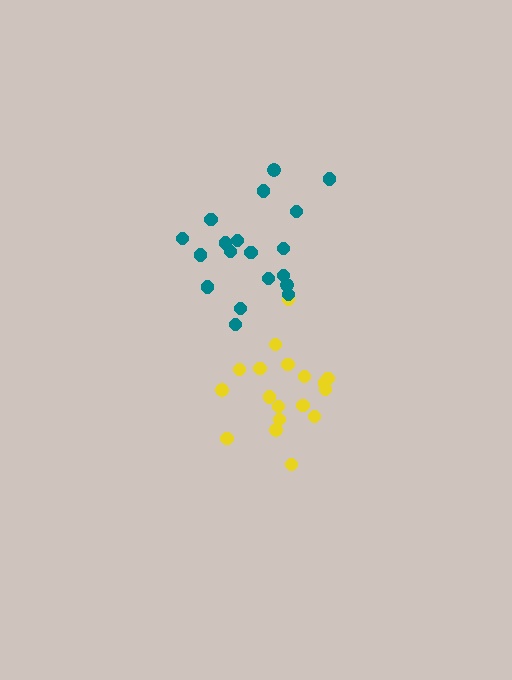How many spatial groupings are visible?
There are 2 spatial groupings.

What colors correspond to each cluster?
The clusters are colored: yellow, teal.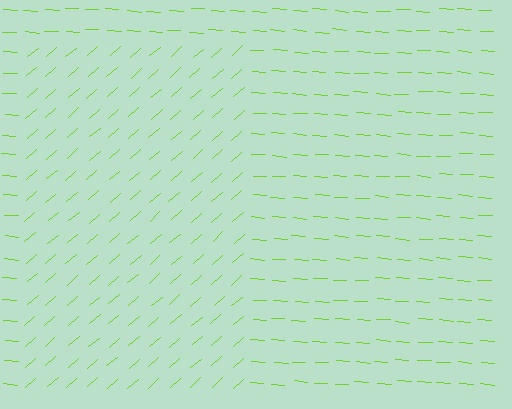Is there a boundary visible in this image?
Yes, there is a texture boundary formed by a change in line orientation.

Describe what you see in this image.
The image is filled with small lime line segments. A rectangle region in the image has lines oriented differently from the surrounding lines, creating a visible texture boundary.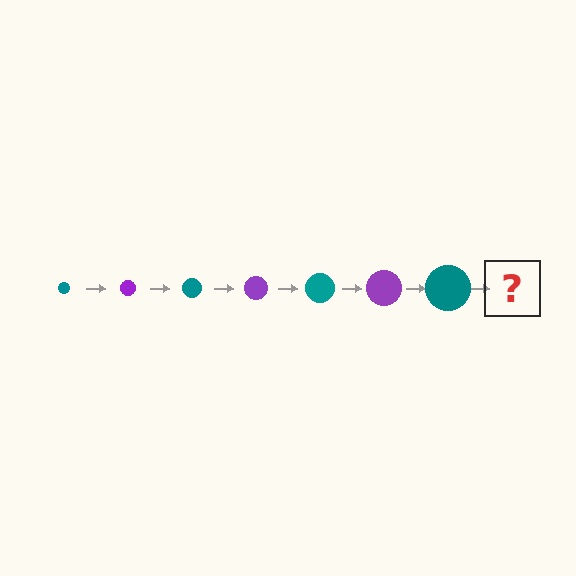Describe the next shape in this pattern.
It should be a purple circle, larger than the previous one.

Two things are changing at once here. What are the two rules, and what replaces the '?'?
The two rules are that the circle grows larger each step and the color cycles through teal and purple. The '?' should be a purple circle, larger than the previous one.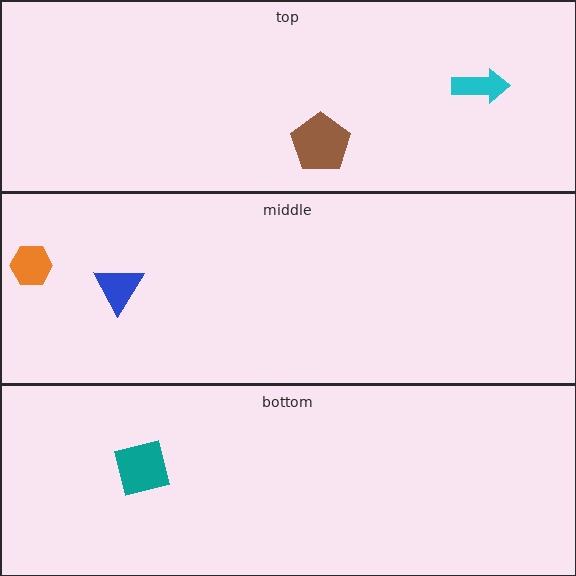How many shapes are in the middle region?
2.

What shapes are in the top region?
The brown pentagon, the cyan arrow.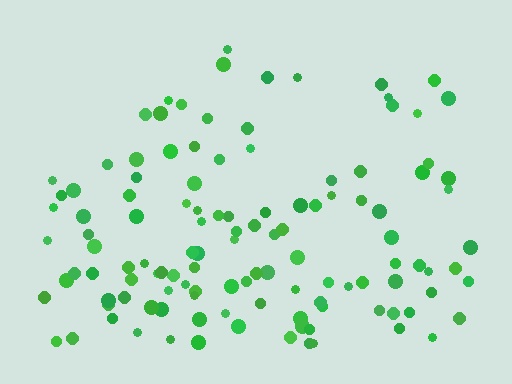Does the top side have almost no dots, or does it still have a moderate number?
Still a moderate number, just noticeably fewer than the bottom.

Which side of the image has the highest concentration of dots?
The bottom.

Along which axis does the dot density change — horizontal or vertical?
Vertical.